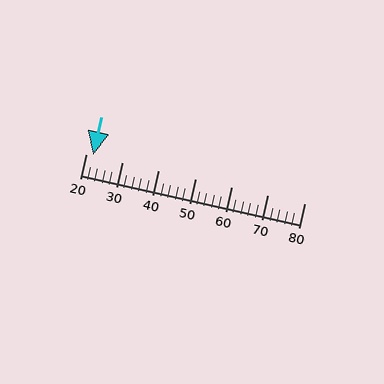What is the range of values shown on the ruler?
The ruler shows values from 20 to 80.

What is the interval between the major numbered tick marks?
The major tick marks are spaced 10 units apart.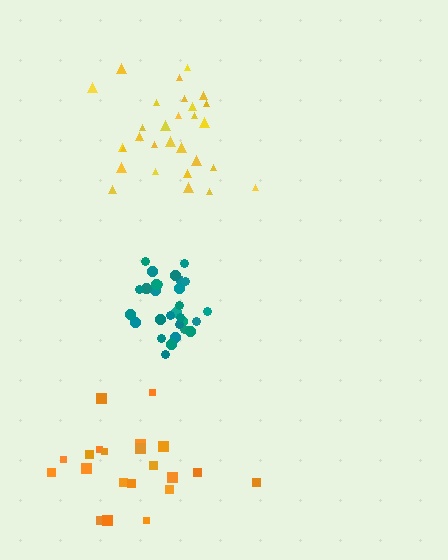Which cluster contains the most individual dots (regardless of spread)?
Yellow (29).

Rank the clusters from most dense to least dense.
teal, yellow, orange.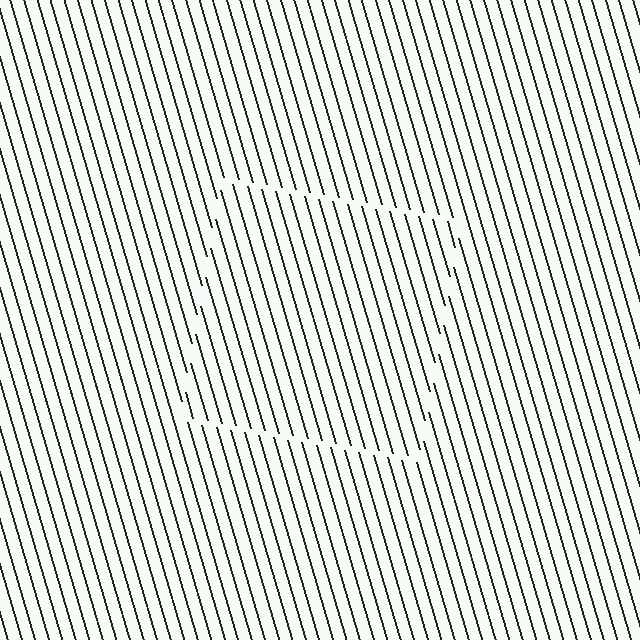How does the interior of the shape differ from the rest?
The interior of the shape contains the same grating, shifted by half a period — the contour is defined by the phase discontinuity where line-ends from the inner and outer gratings abut.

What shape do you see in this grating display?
An illusory square. The interior of the shape contains the same grating, shifted by half a period — the contour is defined by the phase discontinuity where line-ends from the inner and outer gratings abut.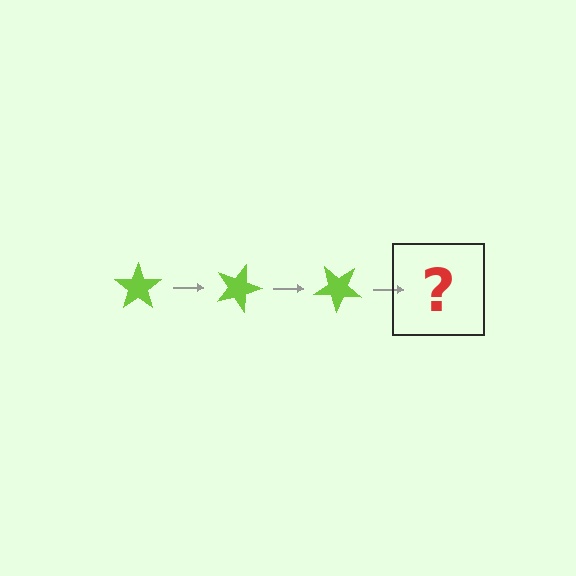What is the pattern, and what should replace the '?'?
The pattern is that the star rotates 20 degrees each step. The '?' should be a lime star rotated 60 degrees.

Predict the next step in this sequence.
The next step is a lime star rotated 60 degrees.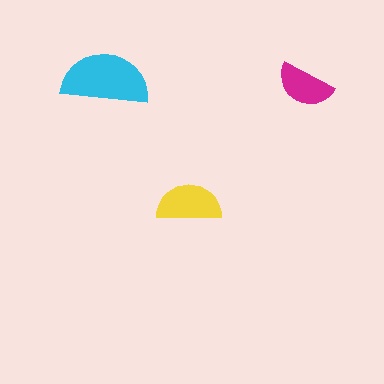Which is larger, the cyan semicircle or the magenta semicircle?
The cyan one.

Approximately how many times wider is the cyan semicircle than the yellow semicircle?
About 1.5 times wider.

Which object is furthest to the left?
The cyan semicircle is leftmost.